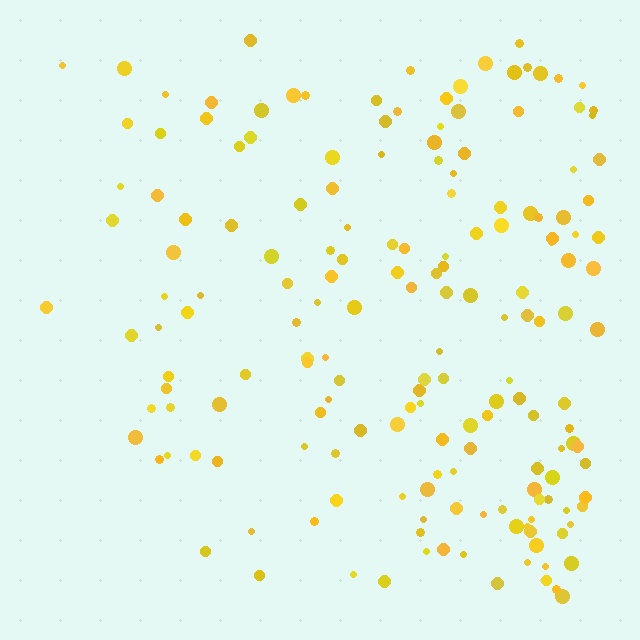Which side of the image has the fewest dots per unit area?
The left.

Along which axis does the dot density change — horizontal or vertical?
Horizontal.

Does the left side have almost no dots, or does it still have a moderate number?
Still a moderate number, just noticeably fewer than the right.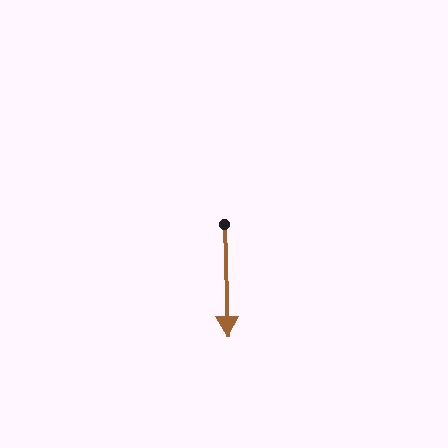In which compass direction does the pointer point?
South.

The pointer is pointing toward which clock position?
Roughly 6 o'clock.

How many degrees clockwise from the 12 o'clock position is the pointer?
Approximately 178 degrees.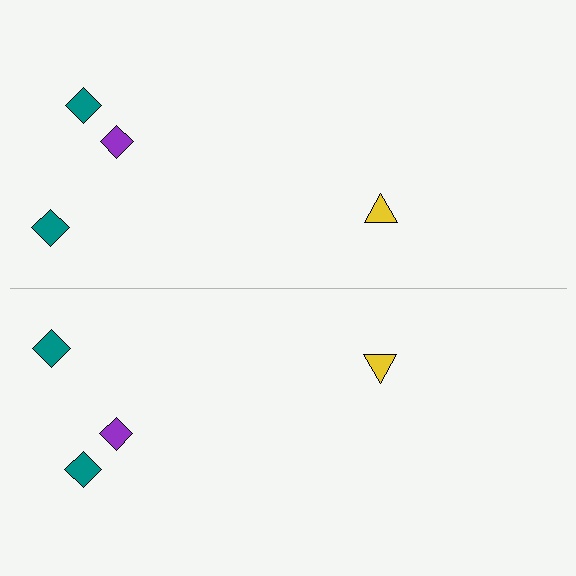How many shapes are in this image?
There are 8 shapes in this image.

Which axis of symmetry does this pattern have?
The pattern has a horizontal axis of symmetry running through the center of the image.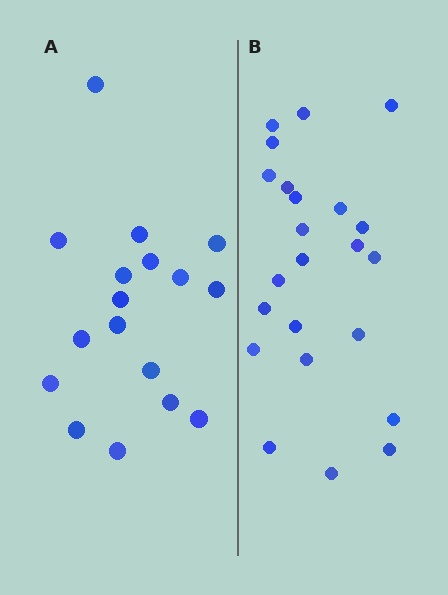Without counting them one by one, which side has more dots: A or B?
Region B (the right region) has more dots.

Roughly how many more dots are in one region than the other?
Region B has about 6 more dots than region A.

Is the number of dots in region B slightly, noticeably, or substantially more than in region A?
Region B has noticeably more, but not dramatically so. The ratio is roughly 1.4 to 1.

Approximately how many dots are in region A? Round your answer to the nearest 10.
About 20 dots. (The exact count is 17, which rounds to 20.)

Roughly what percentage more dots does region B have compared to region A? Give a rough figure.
About 35% more.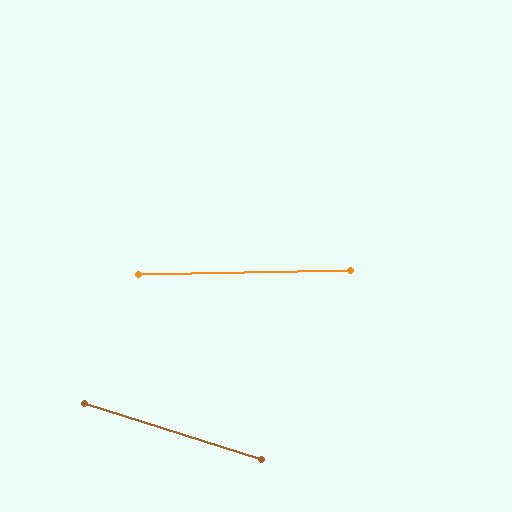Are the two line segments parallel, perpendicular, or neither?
Neither parallel nor perpendicular — they differ by about 19°.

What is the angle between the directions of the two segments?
Approximately 19 degrees.